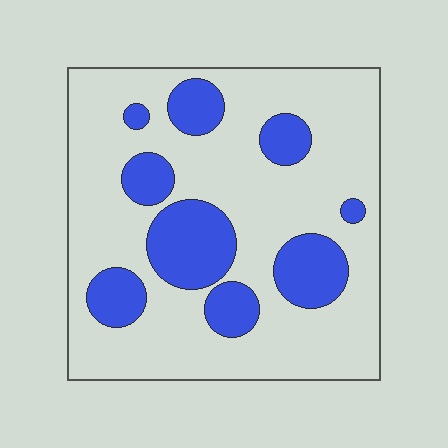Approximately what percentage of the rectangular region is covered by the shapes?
Approximately 25%.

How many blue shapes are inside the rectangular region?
9.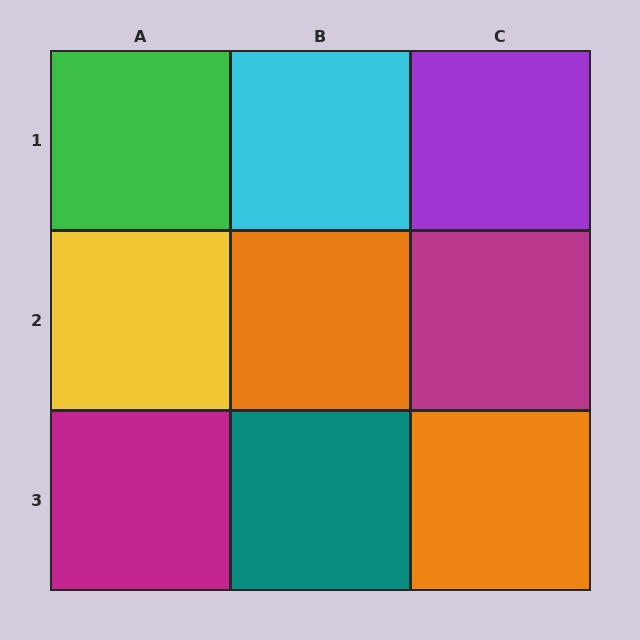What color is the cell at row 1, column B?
Cyan.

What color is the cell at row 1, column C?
Purple.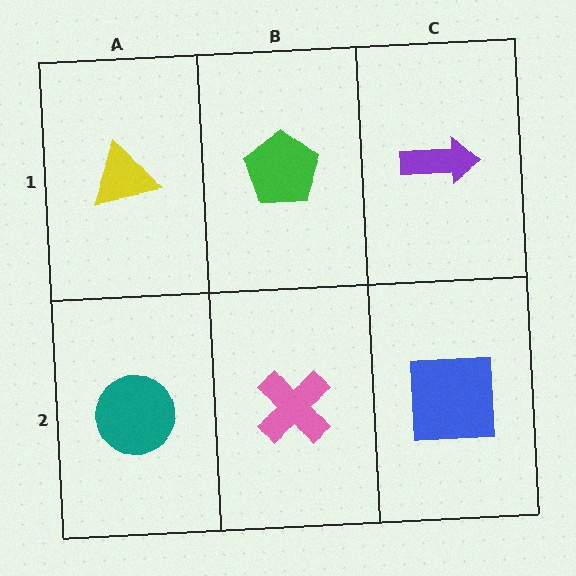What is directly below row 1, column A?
A teal circle.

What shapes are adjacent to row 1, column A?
A teal circle (row 2, column A), a green pentagon (row 1, column B).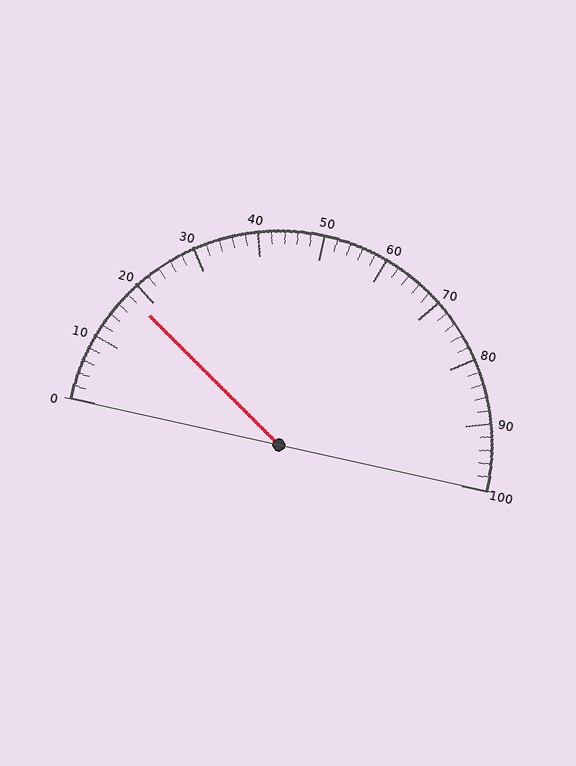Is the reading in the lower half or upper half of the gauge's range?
The reading is in the lower half of the range (0 to 100).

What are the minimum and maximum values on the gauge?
The gauge ranges from 0 to 100.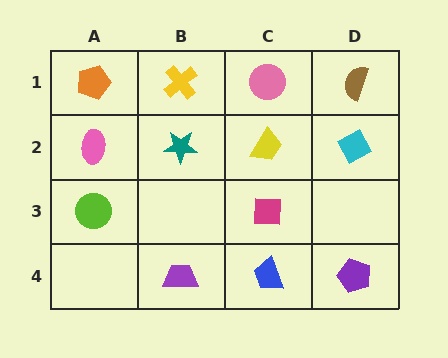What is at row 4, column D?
A purple pentagon.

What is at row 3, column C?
A magenta square.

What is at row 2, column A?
A pink ellipse.